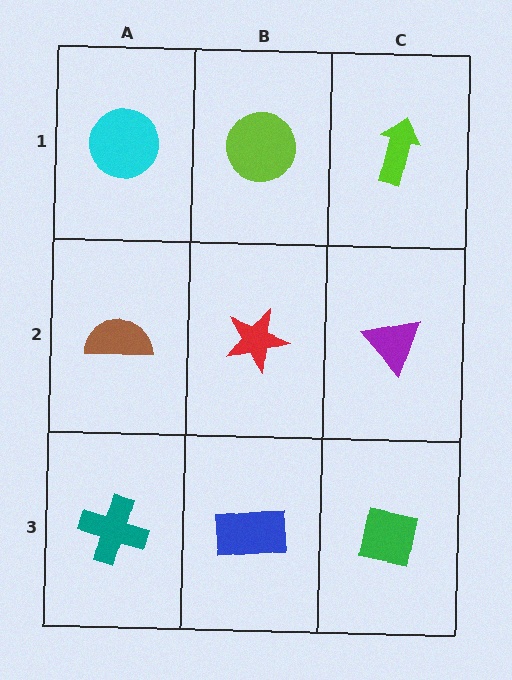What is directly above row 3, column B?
A red star.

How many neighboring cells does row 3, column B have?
3.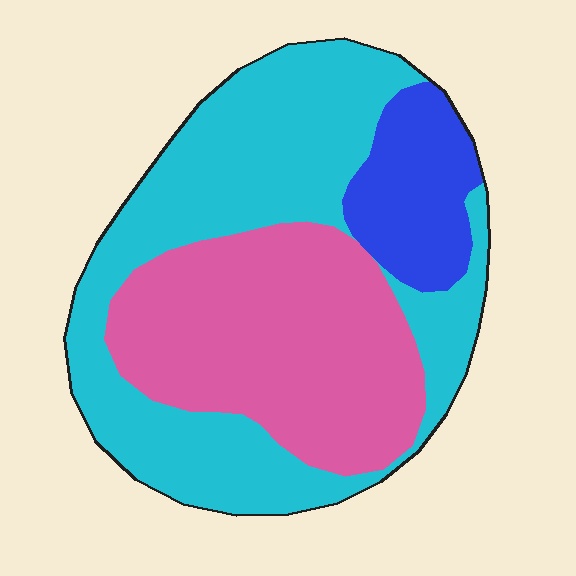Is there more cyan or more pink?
Cyan.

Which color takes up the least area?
Blue, at roughly 15%.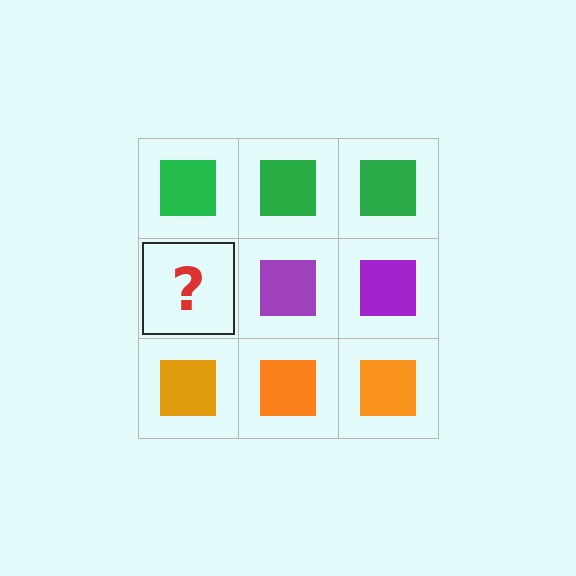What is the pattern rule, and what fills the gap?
The rule is that each row has a consistent color. The gap should be filled with a purple square.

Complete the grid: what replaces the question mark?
The question mark should be replaced with a purple square.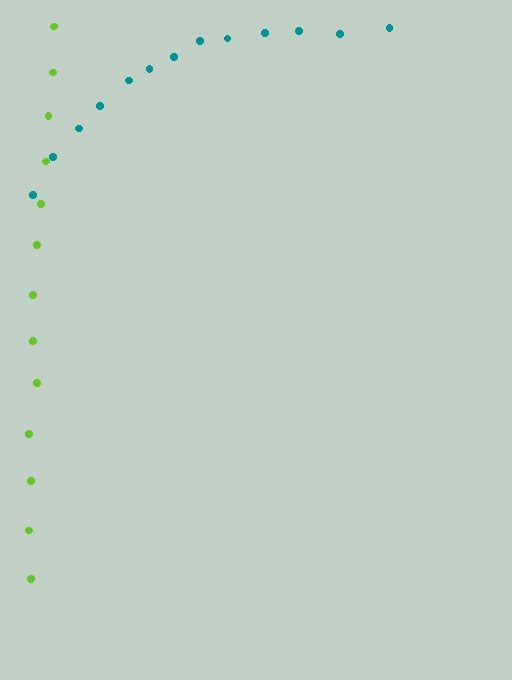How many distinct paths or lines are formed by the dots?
There are 2 distinct paths.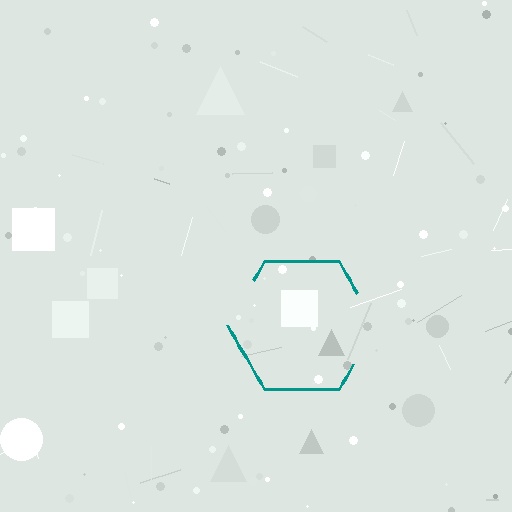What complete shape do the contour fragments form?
The contour fragments form a hexagon.